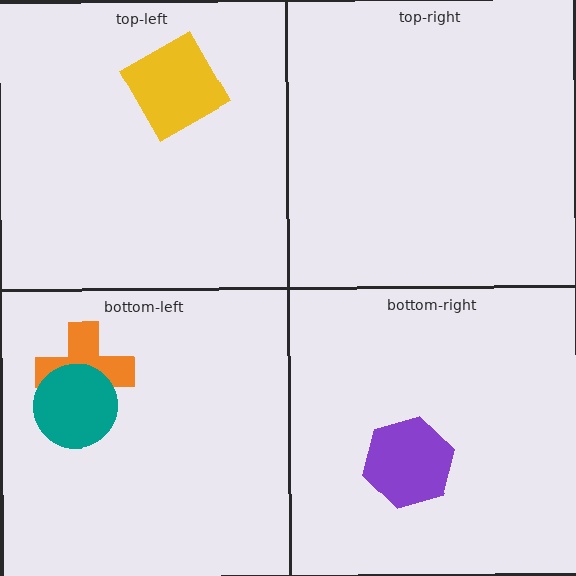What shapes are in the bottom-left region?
The orange cross, the teal circle.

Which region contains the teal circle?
The bottom-left region.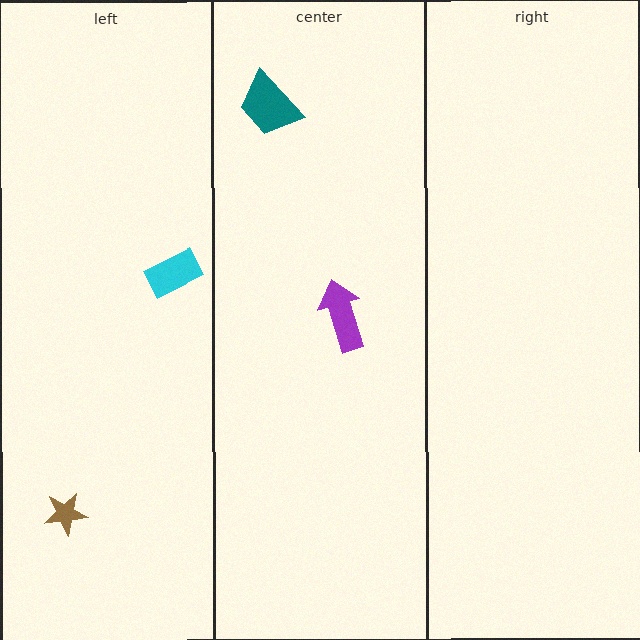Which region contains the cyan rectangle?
The left region.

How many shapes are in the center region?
2.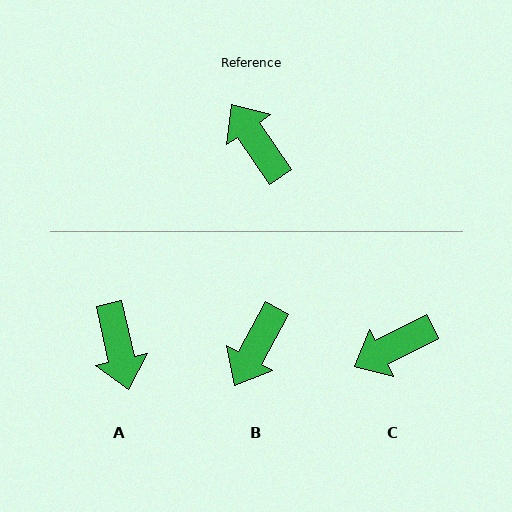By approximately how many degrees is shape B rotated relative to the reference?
Approximately 117 degrees counter-clockwise.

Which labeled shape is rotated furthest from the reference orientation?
A, about 159 degrees away.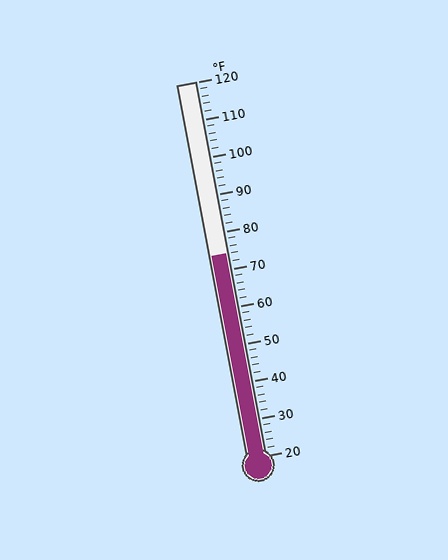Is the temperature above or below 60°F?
The temperature is above 60°F.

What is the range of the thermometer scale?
The thermometer scale ranges from 20°F to 120°F.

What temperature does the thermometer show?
The thermometer shows approximately 74°F.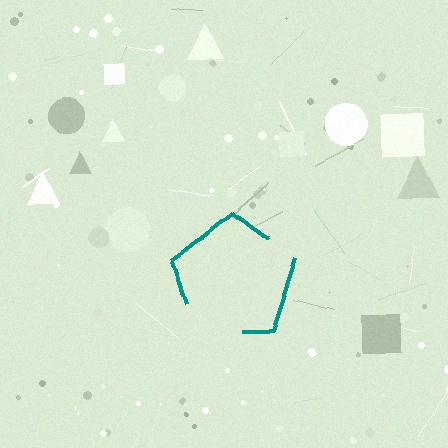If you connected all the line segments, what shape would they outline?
They would outline a pentagon.